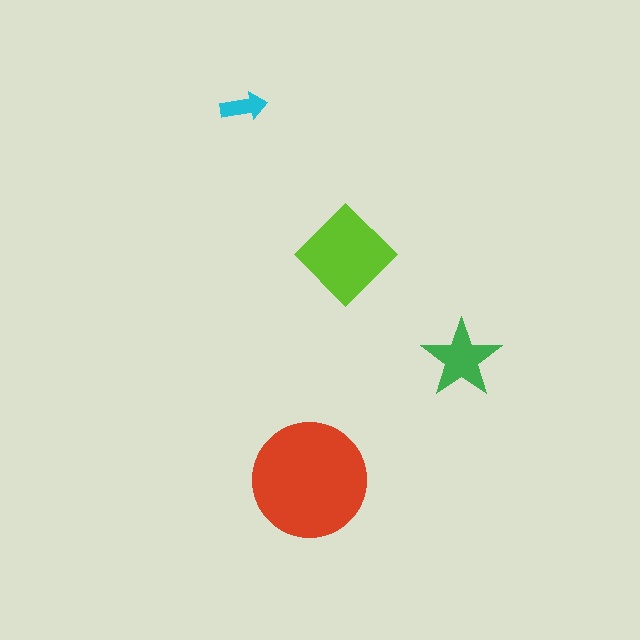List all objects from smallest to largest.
The cyan arrow, the green star, the lime diamond, the red circle.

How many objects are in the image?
There are 4 objects in the image.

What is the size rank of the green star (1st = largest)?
3rd.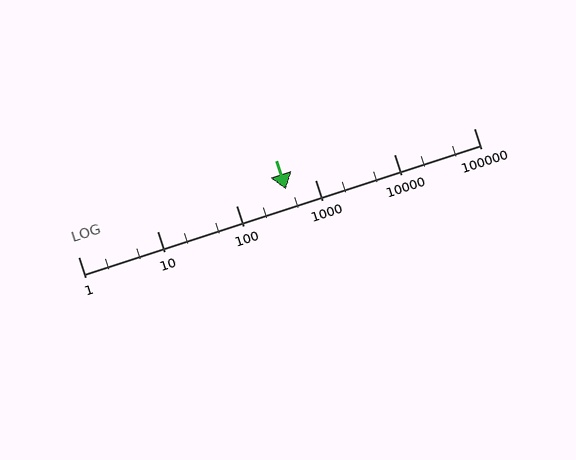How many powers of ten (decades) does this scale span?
The scale spans 5 decades, from 1 to 100000.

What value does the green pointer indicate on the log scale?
The pointer indicates approximately 420.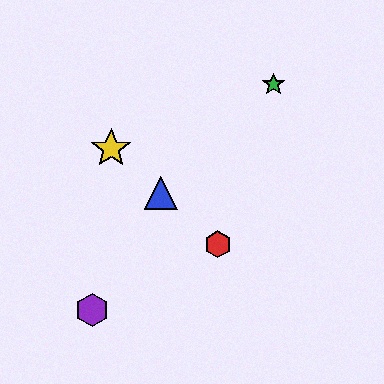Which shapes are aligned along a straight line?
The red hexagon, the blue triangle, the yellow star are aligned along a straight line.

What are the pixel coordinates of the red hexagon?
The red hexagon is at (218, 244).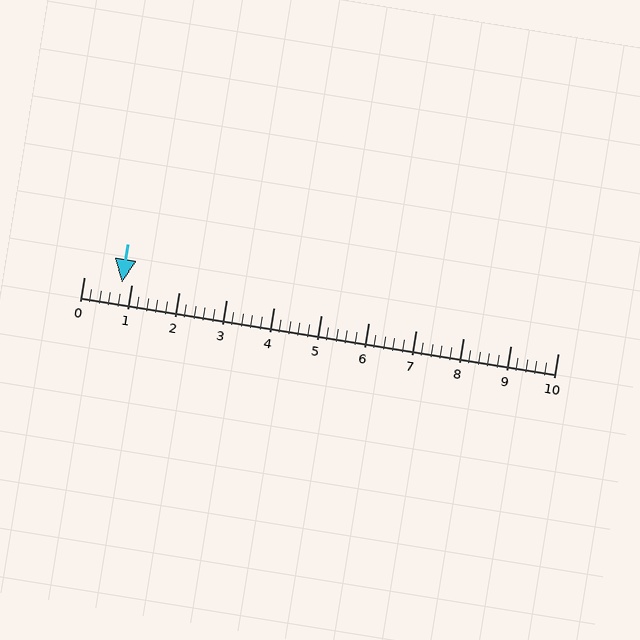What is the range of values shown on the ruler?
The ruler shows values from 0 to 10.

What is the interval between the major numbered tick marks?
The major tick marks are spaced 1 units apart.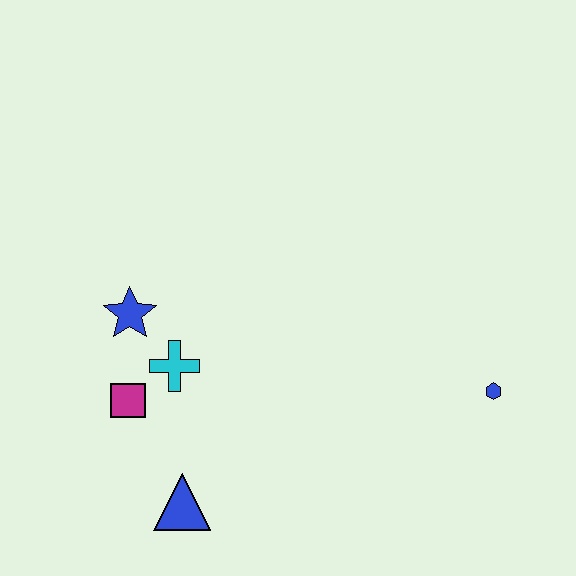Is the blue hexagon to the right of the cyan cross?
Yes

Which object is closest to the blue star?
The cyan cross is closest to the blue star.